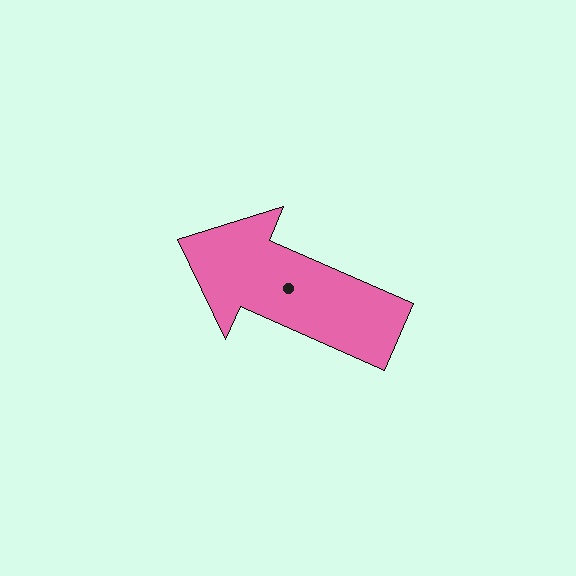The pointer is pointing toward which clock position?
Roughly 10 o'clock.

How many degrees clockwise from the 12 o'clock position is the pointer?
Approximately 294 degrees.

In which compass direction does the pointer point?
Northwest.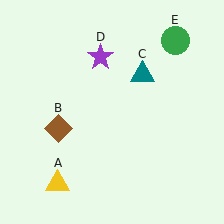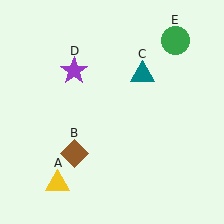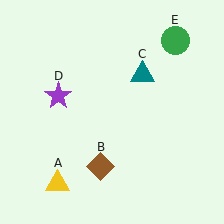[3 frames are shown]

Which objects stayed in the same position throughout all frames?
Yellow triangle (object A) and teal triangle (object C) and green circle (object E) remained stationary.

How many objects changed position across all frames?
2 objects changed position: brown diamond (object B), purple star (object D).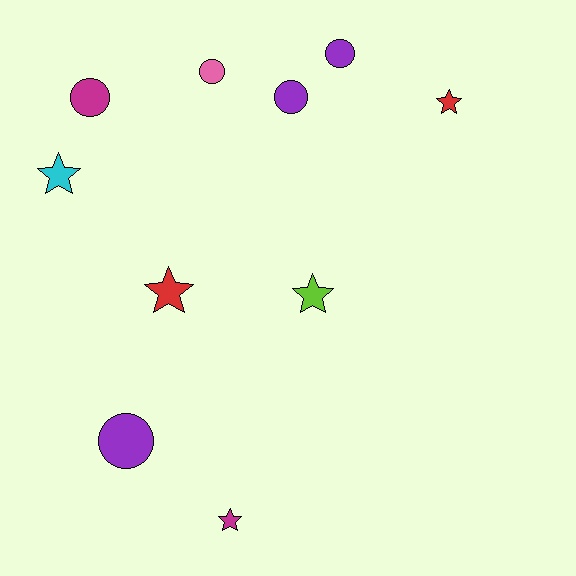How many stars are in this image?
There are 5 stars.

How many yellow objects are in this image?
There are no yellow objects.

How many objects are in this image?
There are 10 objects.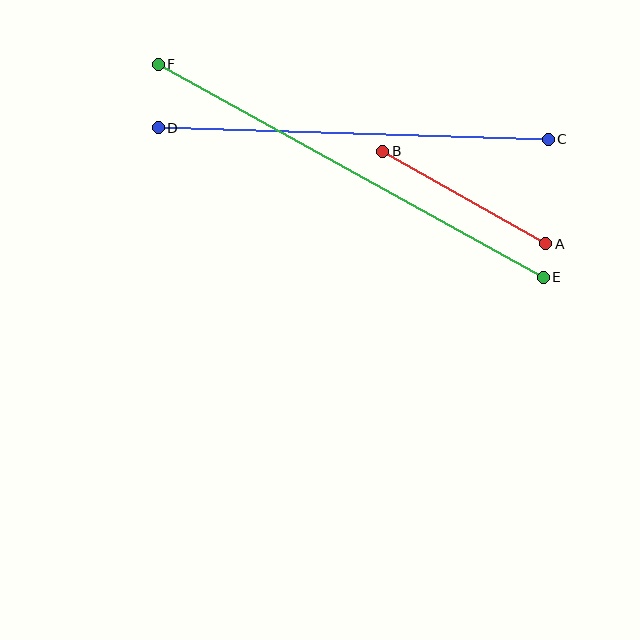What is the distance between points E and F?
The distance is approximately 440 pixels.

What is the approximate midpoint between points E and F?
The midpoint is at approximately (351, 171) pixels.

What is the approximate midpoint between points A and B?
The midpoint is at approximately (464, 197) pixels.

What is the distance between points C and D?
The distance is approximately 391 pixels.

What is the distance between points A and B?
The distance is approximately 187 pixels.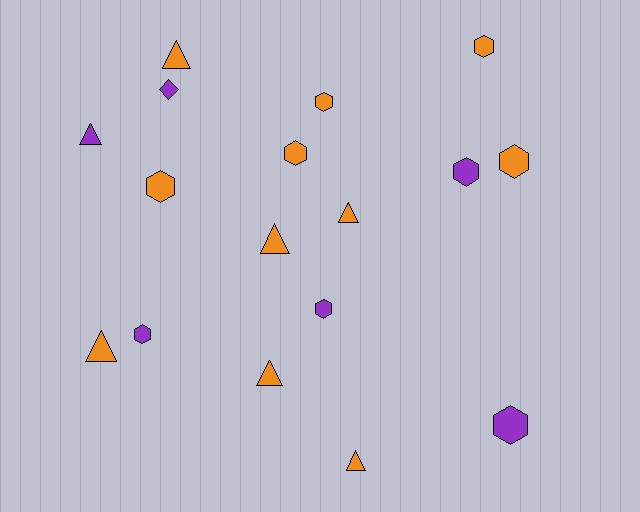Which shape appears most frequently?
Hexagon, with 9 objects.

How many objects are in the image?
There are 17 objects.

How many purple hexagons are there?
There are 4 purple hexagons.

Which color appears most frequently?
Orange, with 11 objects.